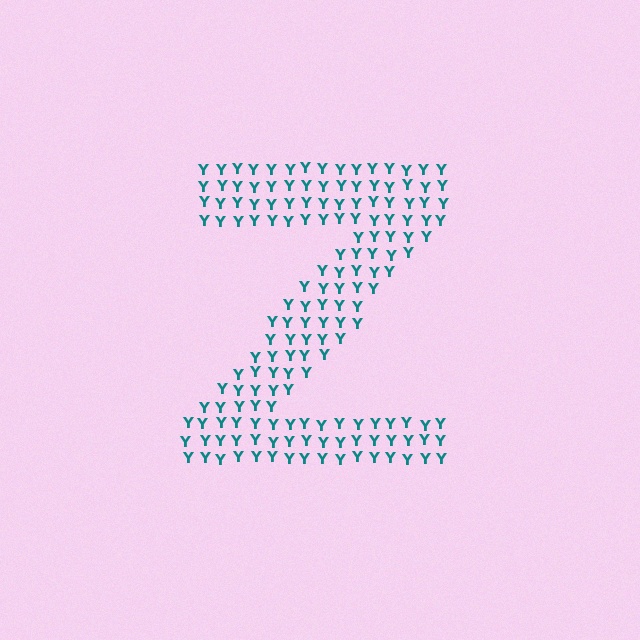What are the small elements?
The small elements are letter Y's.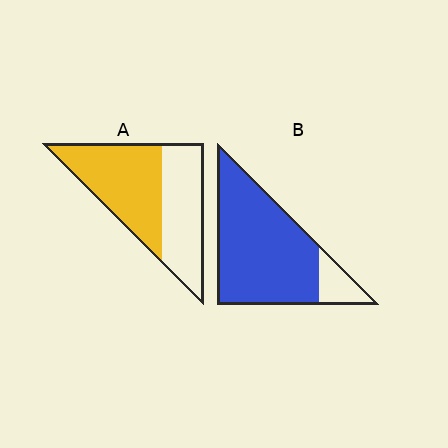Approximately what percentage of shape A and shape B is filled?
A is approximately 55% and B is approximately 85%.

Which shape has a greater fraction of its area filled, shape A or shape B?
Shape B.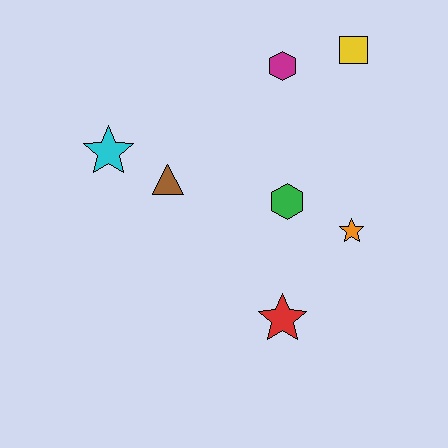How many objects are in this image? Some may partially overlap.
There are 7 objects.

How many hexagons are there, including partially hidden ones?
There are 2 hexagons.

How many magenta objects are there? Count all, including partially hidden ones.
There is 1 magenta object.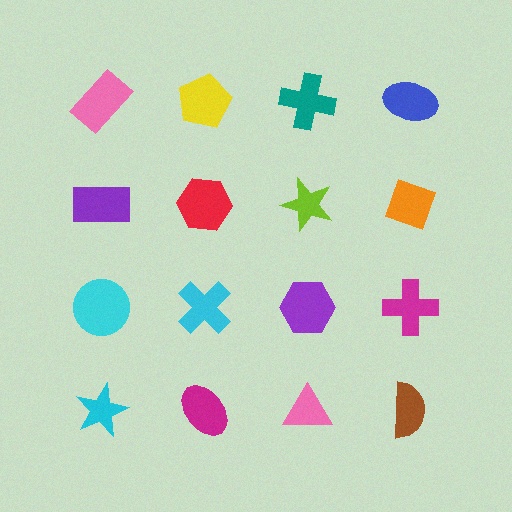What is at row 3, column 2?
A cyan cross.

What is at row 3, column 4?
A magenta cross.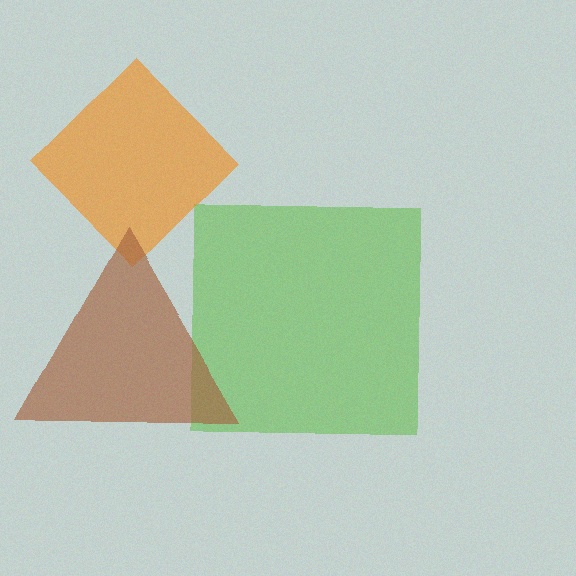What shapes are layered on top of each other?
The layered shapes are: a lime square, an orange diamond, a brown triangle.